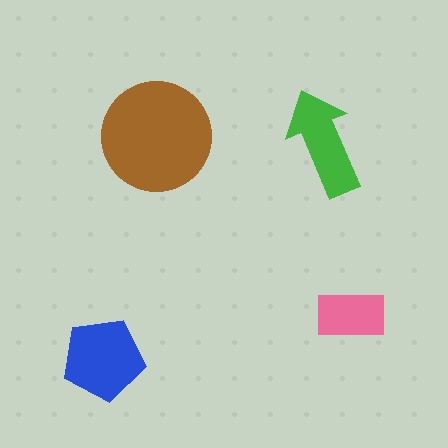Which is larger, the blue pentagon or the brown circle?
The brown circle.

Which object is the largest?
The brown circle.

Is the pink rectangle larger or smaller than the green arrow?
Smaller.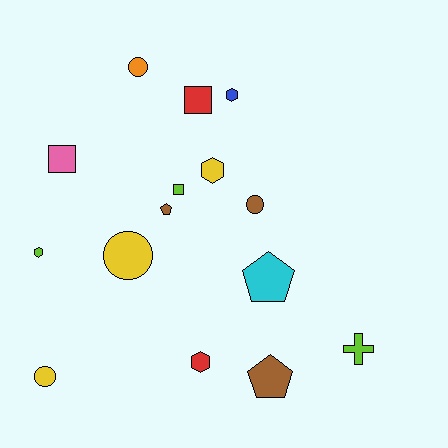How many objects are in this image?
There are 15 objects.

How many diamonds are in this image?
There are no diamonds.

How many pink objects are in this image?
There is 1 pink object.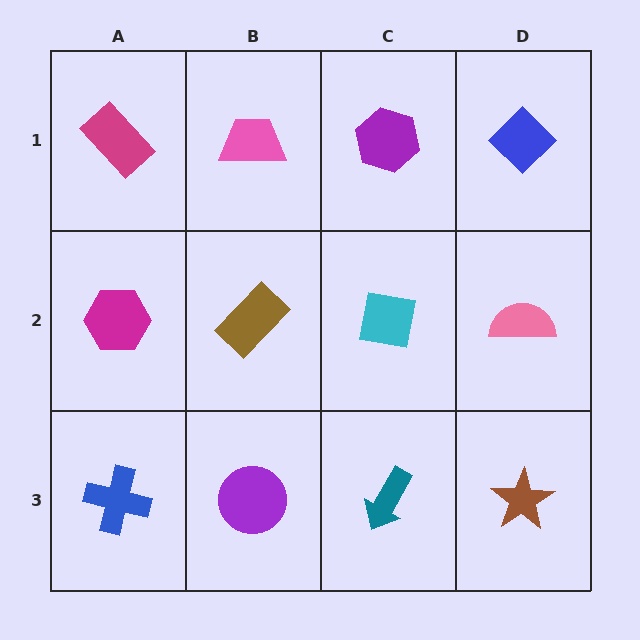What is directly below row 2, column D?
A brown star.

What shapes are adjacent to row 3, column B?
A brown rectangle (row 2, column B), a blue cross (row 3, column A), a teal arrow (row 3, column C).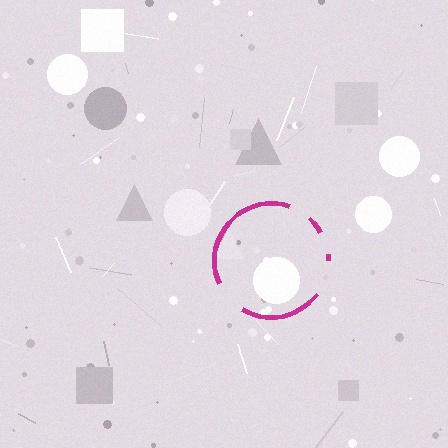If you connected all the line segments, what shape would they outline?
They would outline a circle.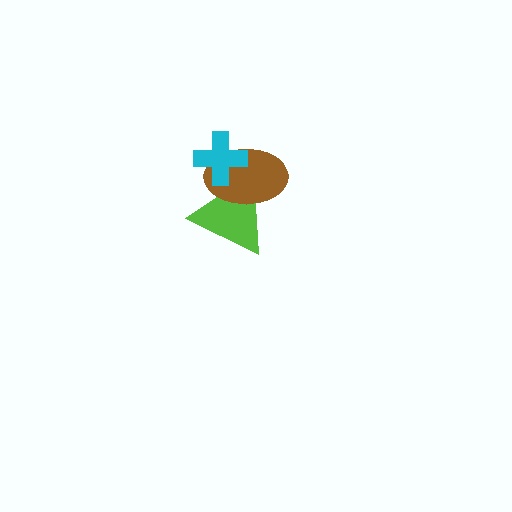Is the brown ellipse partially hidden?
Yes, it is partially covered by another shape.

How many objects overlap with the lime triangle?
2 objects overlap with the lime triangle.